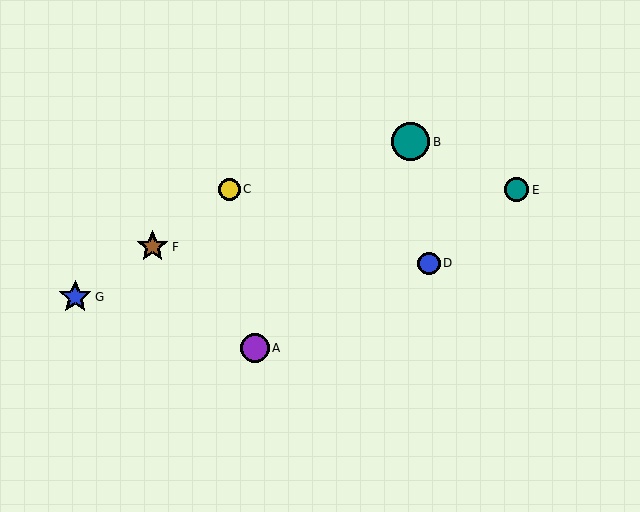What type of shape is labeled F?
Shape F is a brown star.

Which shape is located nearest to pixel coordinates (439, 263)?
The blue circle (labeled D) at (429, 263) is nearest to that location.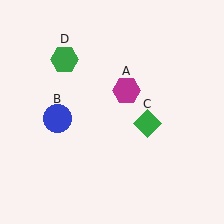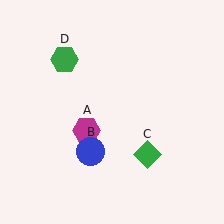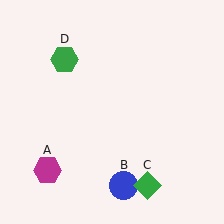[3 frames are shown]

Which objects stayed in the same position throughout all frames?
Green hexagon (object D) remained stationary.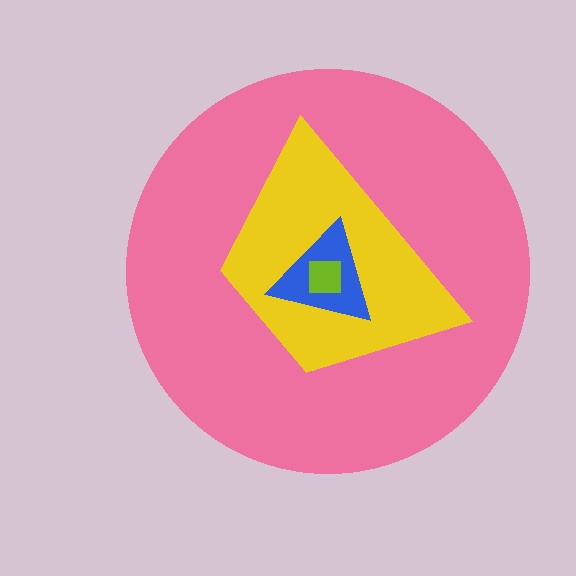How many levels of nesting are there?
4.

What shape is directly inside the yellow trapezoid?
The blue triangle.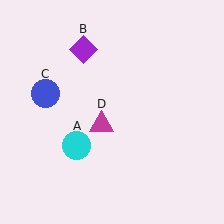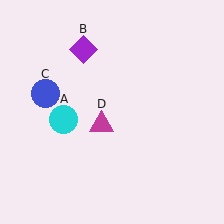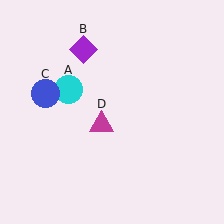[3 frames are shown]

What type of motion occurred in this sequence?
The cyan circle (object A) rotated clockwise around the center of the scene.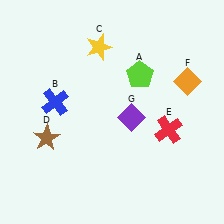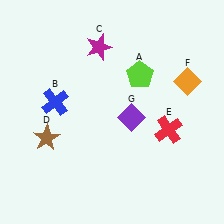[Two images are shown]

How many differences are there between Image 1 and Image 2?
There is 1 difference between the two images.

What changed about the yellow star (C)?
In Image 1, C is yellow. In Image 2, it changed to magenta.